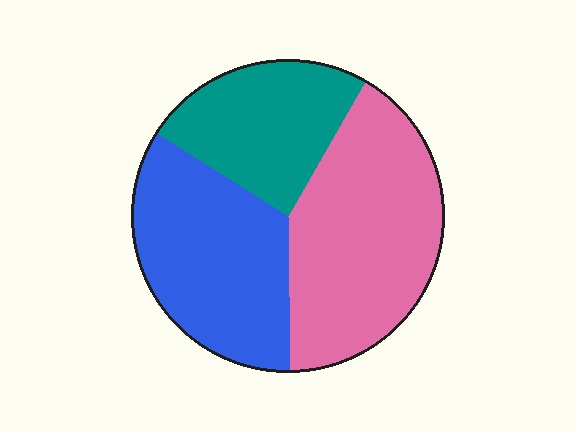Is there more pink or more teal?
Pink.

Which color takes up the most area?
Pink, at roughly 40%.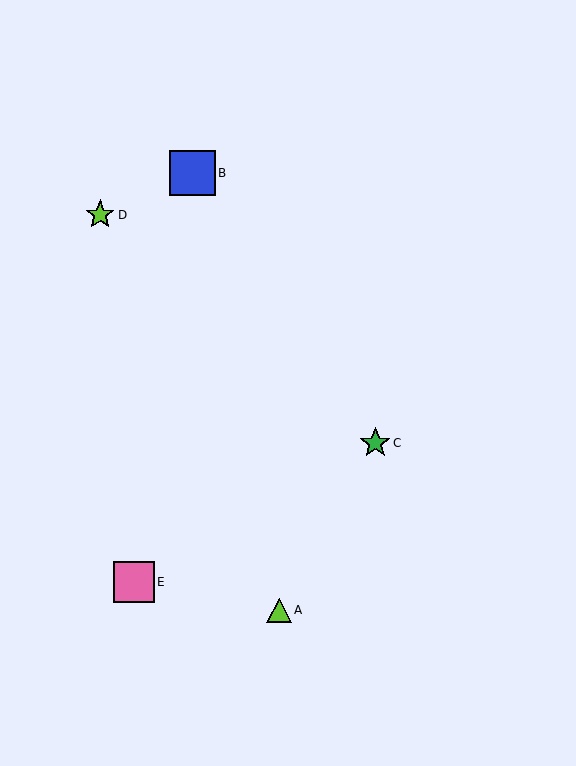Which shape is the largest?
The blue square (labeled B) is the largest.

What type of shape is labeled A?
Shape A is a lime triangle.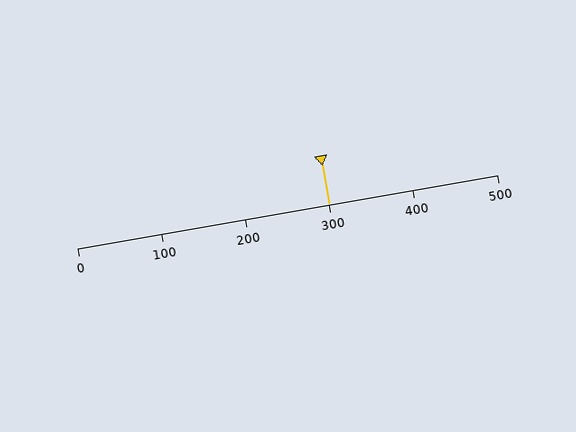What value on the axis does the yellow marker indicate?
The marker indicates approximately 300.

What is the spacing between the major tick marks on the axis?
The major ticks are spaced 100 apart.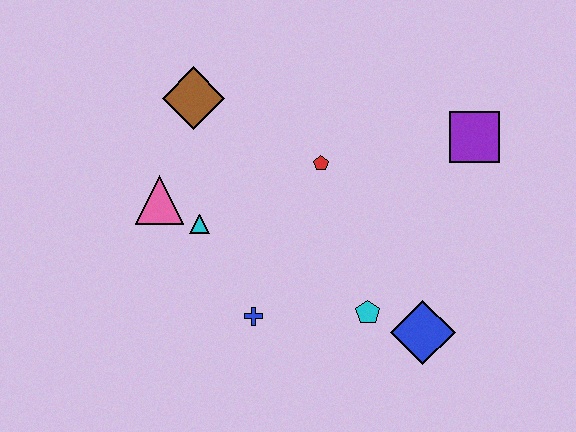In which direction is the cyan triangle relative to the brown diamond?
The cyan triangle is below the brown diamond.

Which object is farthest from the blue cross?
The purple square is farthest from the blue cross.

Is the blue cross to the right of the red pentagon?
No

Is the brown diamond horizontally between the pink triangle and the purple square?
Yes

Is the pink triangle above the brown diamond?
No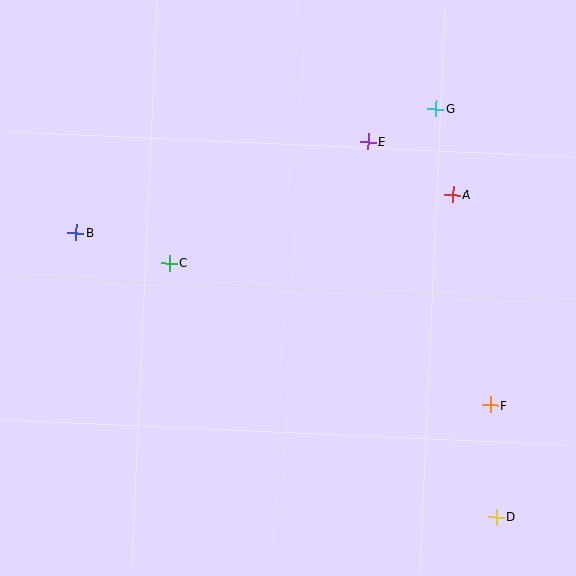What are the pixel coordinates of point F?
Point F is at (490, 405).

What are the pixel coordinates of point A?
Point A is at (453, 195).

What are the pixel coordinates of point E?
Point E is at (368, 142).